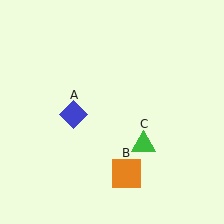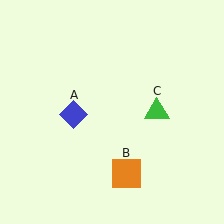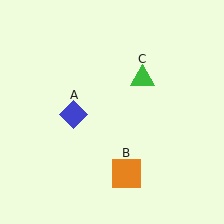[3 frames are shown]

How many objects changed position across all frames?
1 object changed position: green triangle (object C).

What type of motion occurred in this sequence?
The green triangle (object C) rotated counterclockwise around the center of the scene.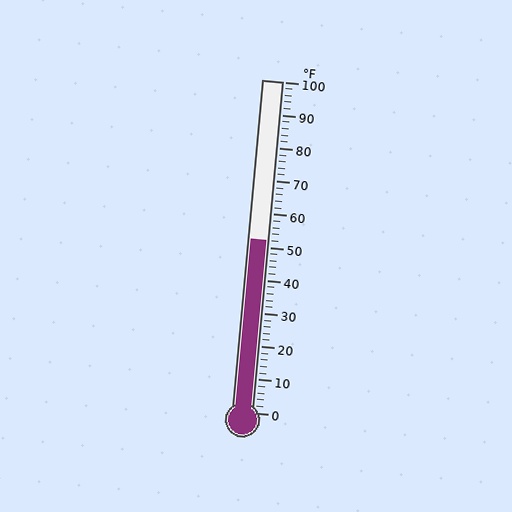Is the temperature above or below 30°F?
The temperature is above 30°F.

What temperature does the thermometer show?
The thermometer shows approximately 52°F.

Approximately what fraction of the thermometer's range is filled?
The thermometer is filled to approximately 50% of its range.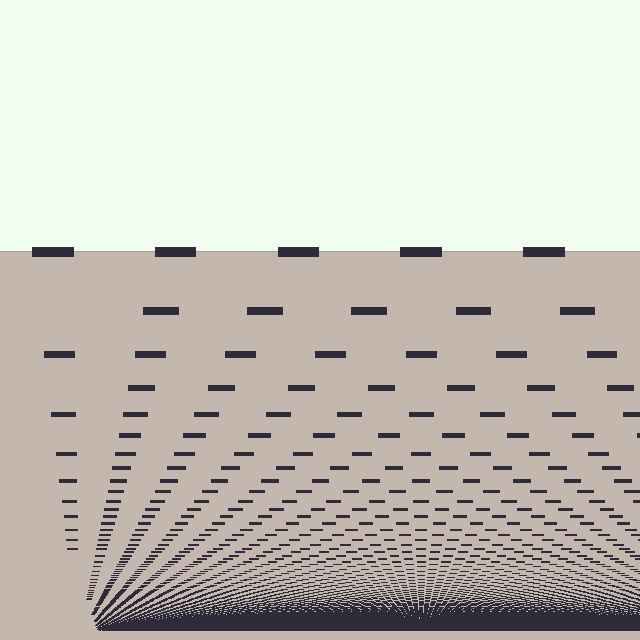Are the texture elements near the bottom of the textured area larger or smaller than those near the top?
Smaller. The gradient is inverted — elements near the bottom are smaller and denser.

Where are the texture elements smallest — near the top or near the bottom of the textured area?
Near the bottom.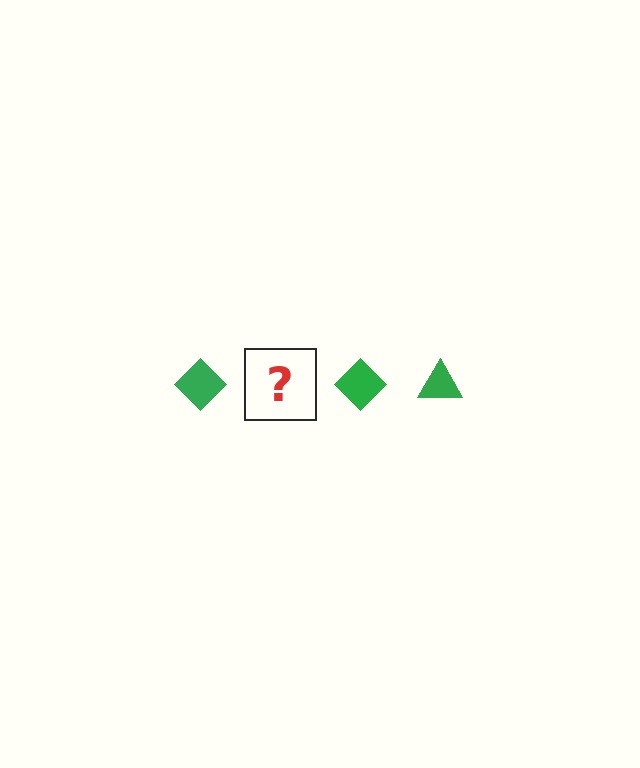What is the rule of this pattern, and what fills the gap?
The rule is that the pattern cycles through diamond, triangle shapes in green. The gap should be filled with a green triangle.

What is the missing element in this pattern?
The missing element is a green triangle.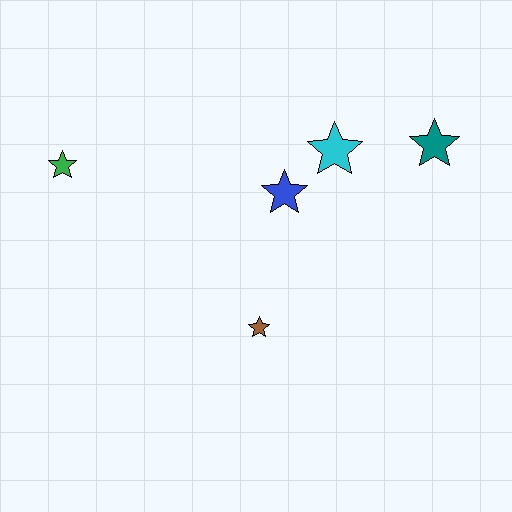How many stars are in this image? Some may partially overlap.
There are 5 stars.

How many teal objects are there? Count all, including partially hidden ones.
There is 1 teal object.